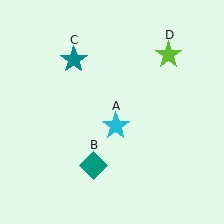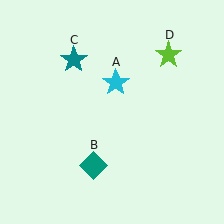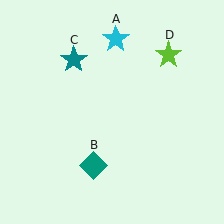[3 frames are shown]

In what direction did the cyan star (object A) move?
The cyan star (object A) moved up.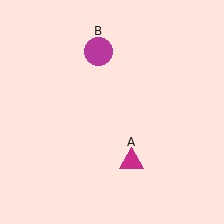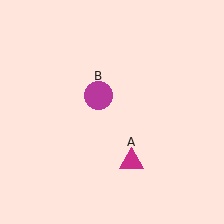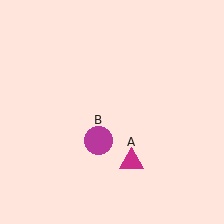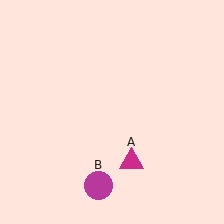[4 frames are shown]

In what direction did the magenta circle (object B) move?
The magenta circle (object B) moved down.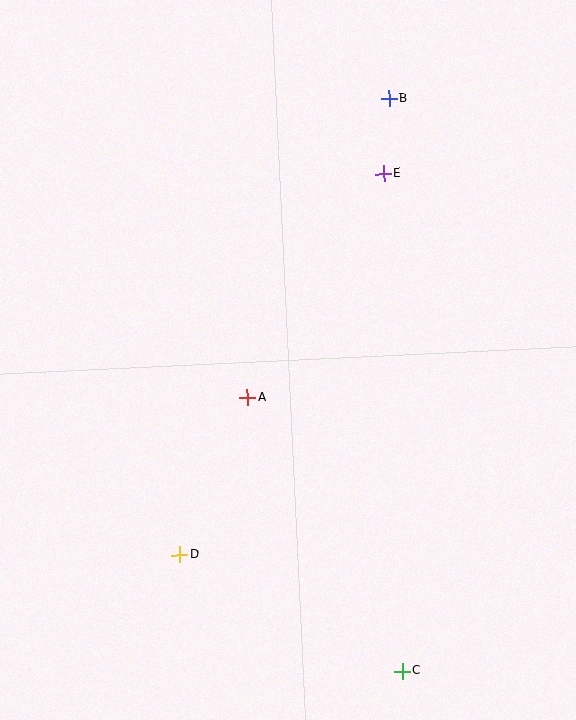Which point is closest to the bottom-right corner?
Point C is closest to the bottom-right corner.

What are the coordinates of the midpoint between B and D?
The midpoint between B and D is at (284, 327).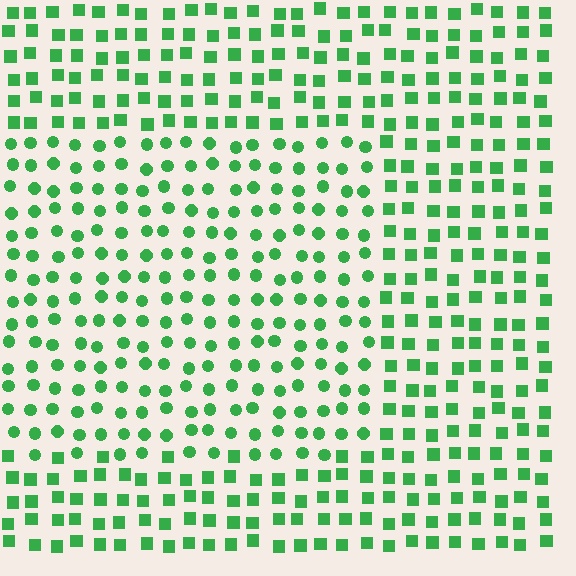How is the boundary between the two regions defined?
The boundary is defined by a change in element shape: circles inside vs. squares outside. All elements share the same color and spacing.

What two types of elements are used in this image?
The image uses circles inside the rectangle region and squares outside it.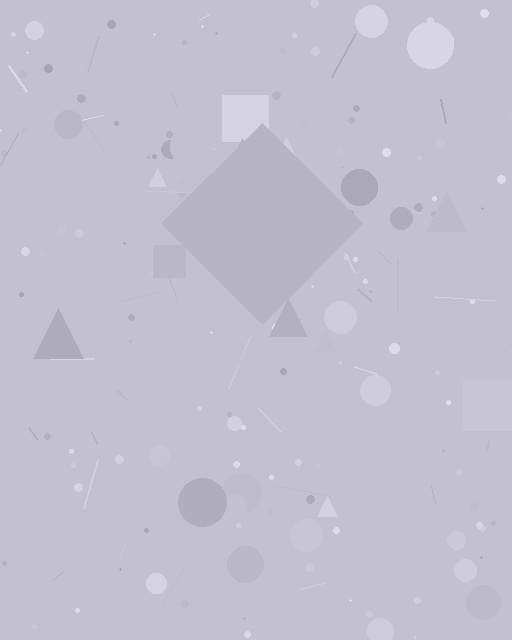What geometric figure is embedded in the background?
A diamond is embedded in the background.